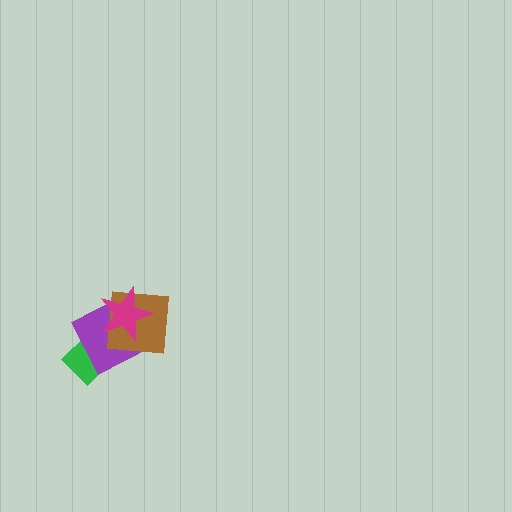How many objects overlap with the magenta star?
2 objects overlap with the magenta star.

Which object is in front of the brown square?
The magenta star is in front of the brown square.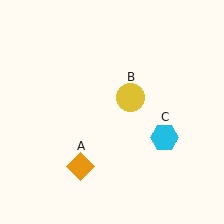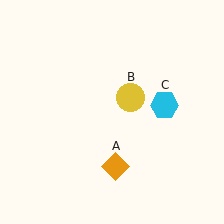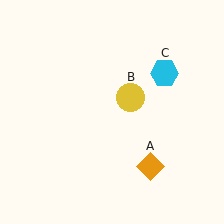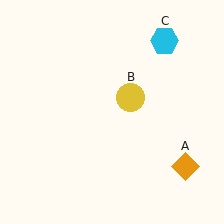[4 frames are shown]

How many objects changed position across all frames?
2 objects changed position: orange diamond (object A), cyan hexagon (object C).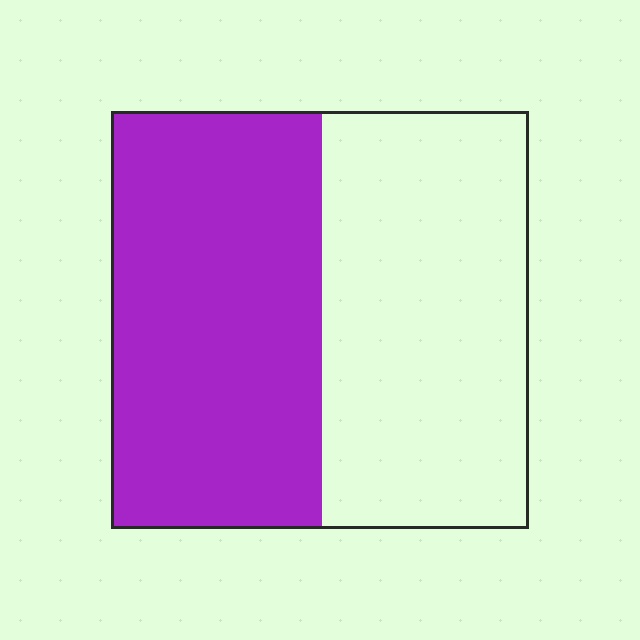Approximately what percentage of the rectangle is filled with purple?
Approximately 50%.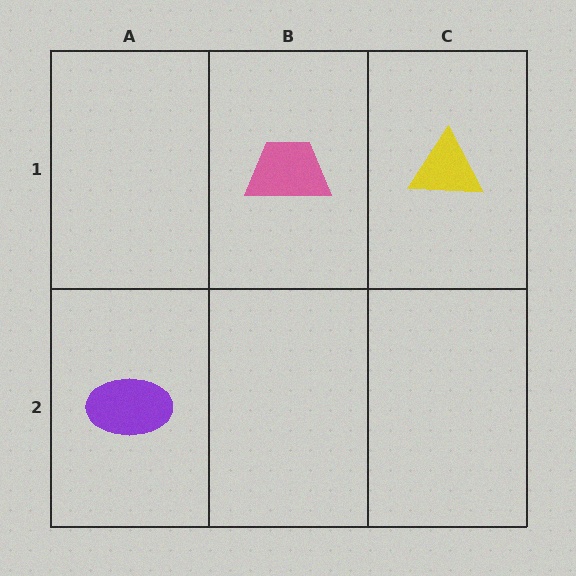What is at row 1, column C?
A yellow triangle.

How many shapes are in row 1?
2 shapes.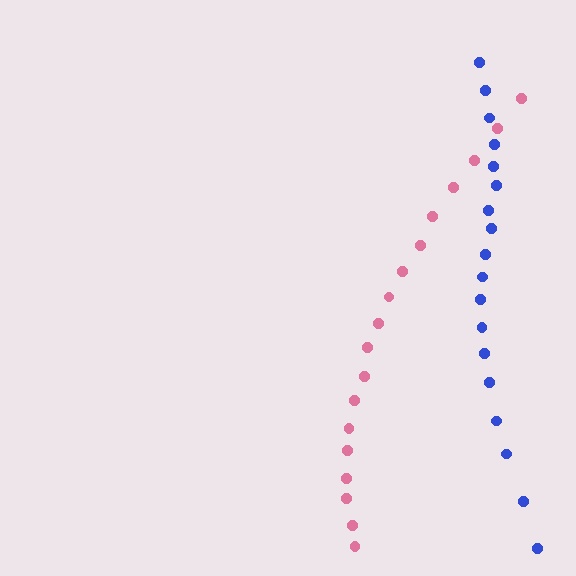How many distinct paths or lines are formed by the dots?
There are 2 distinct paths.